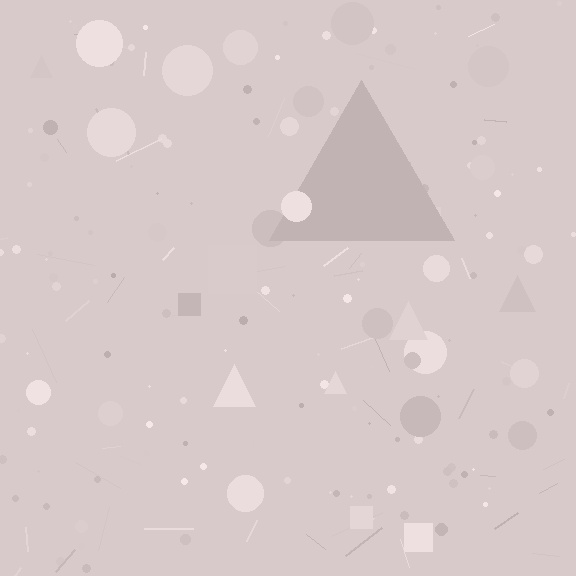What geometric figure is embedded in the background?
A triangle is embedded in the background.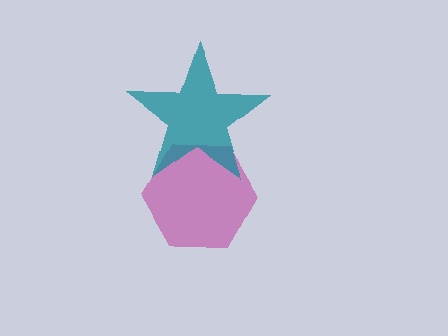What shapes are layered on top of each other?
The layered shapes are: a magenta hexagon, a teal star.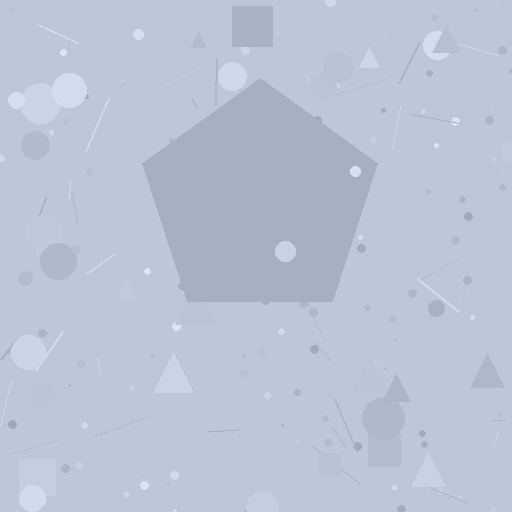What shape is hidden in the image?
A pentagon is hidden in the image.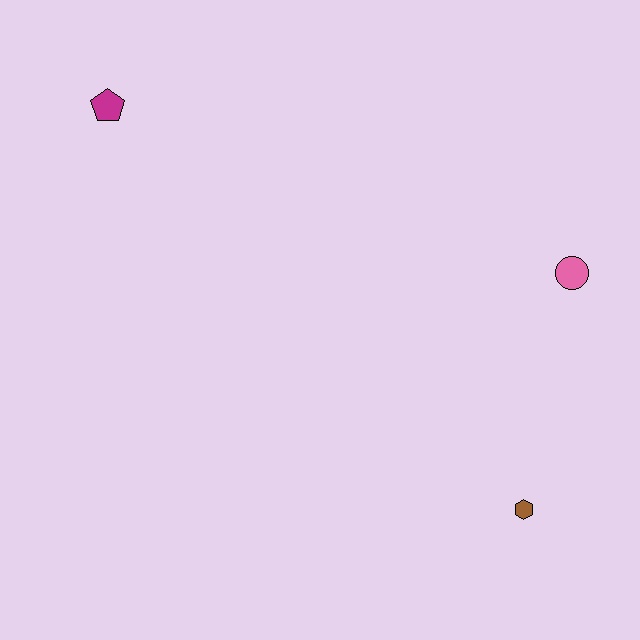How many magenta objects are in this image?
There is 1 magenta object.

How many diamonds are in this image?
There are no diamonds.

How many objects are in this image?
There are 3 objects.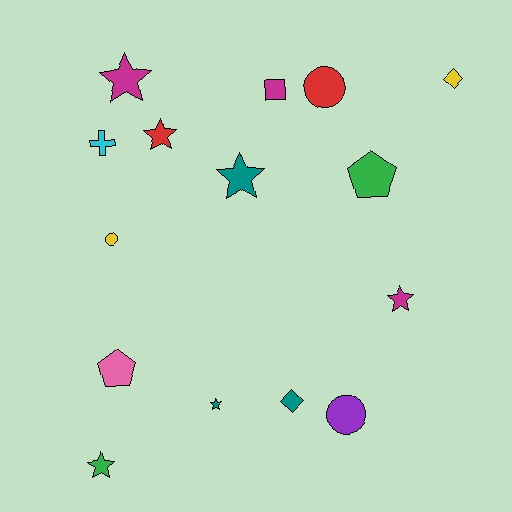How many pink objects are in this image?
There is 1 pink object.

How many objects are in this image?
There are 15 objects.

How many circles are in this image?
There are 3 circles.